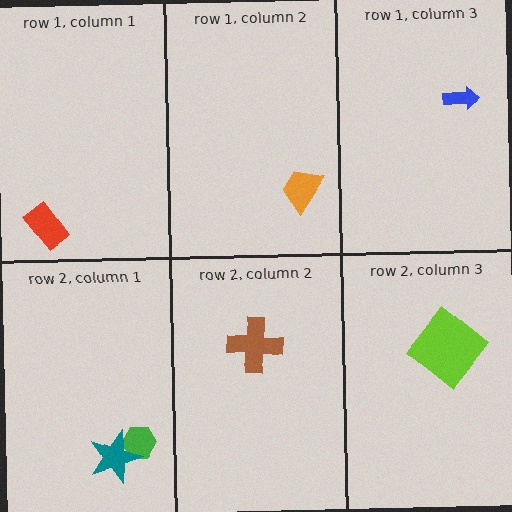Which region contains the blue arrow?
The row 1, column 3 region.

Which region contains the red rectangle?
The row 1, column 1 region.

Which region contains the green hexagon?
The row 2, column 1 region.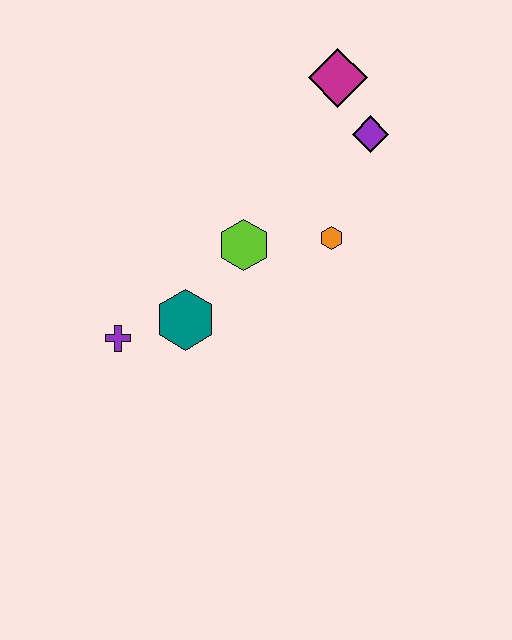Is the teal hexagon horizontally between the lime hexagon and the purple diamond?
No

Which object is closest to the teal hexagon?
The purple cross is closest to the teal hexagon.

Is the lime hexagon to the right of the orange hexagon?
No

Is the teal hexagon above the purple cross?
Yes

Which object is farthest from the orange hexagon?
The purple cross is farthest from the orange hexagon.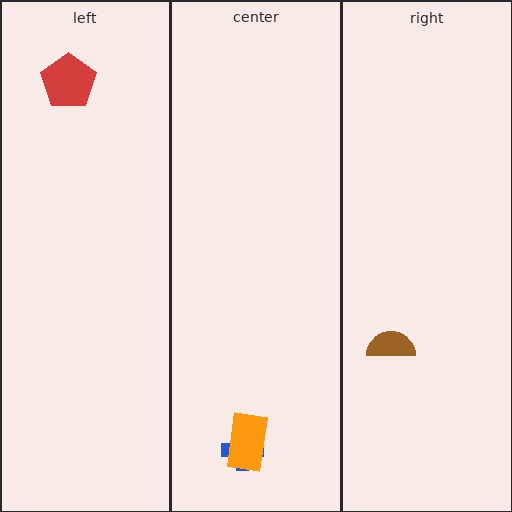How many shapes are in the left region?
1.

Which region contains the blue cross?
The center region.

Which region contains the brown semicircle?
The right region.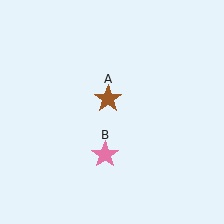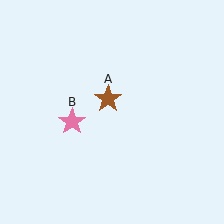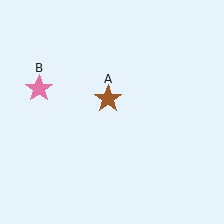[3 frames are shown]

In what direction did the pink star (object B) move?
The pink star (object B) moved up and to the left.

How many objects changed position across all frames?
1 object changed position: pink star (object B).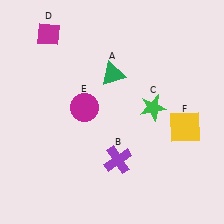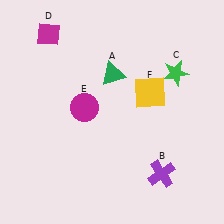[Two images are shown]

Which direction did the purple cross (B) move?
The purple cross (B) moved right.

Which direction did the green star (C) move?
The green star (C) moved up.